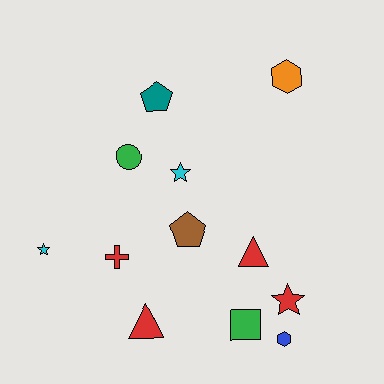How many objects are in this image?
There are 12 objects.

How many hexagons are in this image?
There are 2 hexagons.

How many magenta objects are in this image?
There are no magenta objects.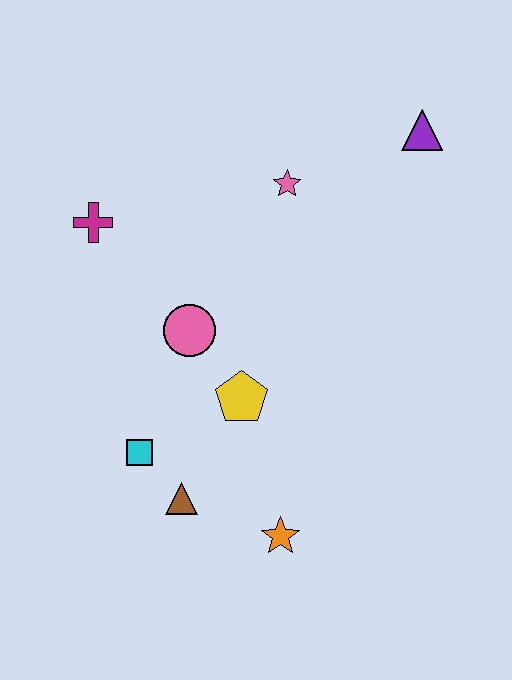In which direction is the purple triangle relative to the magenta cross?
The purple triangle is to the right of the magenta cross.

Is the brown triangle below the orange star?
No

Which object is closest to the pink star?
The purple triangle is closest to the pink star.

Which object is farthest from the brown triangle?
The purple triangle is farthest from the brown triangle.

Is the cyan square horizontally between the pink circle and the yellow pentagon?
No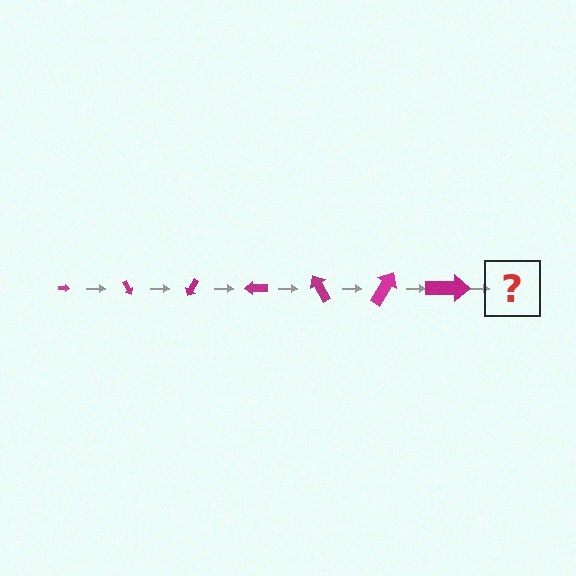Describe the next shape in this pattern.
It should be an arrow, larger than the previous one and rotated 420 degrees from the start.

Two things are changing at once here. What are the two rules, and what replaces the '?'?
The two rules are that the arrow grows larger each step and it rotates 60 degrees each step. The '?' should be an arrow, larger than the previous one and rotated 420 degrees from the start.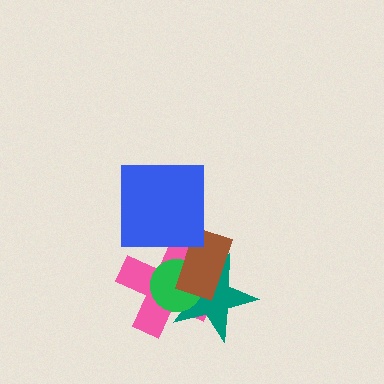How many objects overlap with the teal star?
3 objects overlap with the teal star.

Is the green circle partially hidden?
Yes, it is partially covered by another shape.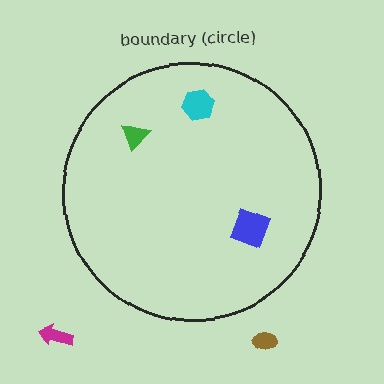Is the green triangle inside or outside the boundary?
Inside.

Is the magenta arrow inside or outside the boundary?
Outside.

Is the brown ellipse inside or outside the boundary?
Outside.